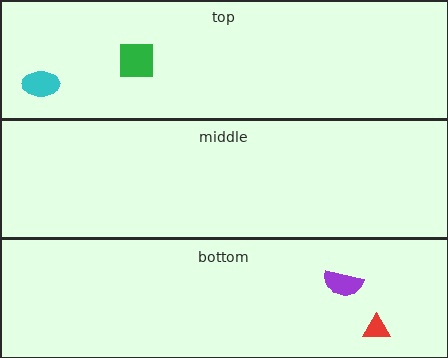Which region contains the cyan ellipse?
The top region.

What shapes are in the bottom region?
The red triangle, the purple semicircle.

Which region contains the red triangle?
The bottom region.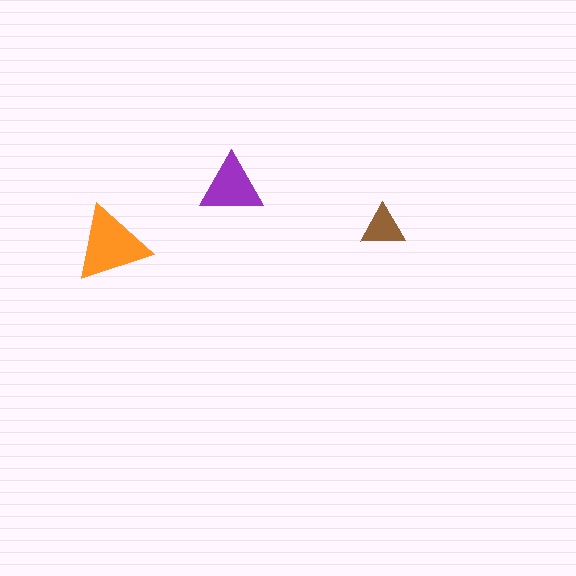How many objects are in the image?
There are 3 objects in the image.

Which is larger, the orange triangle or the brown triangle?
The orange one.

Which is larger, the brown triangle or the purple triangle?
The purple one.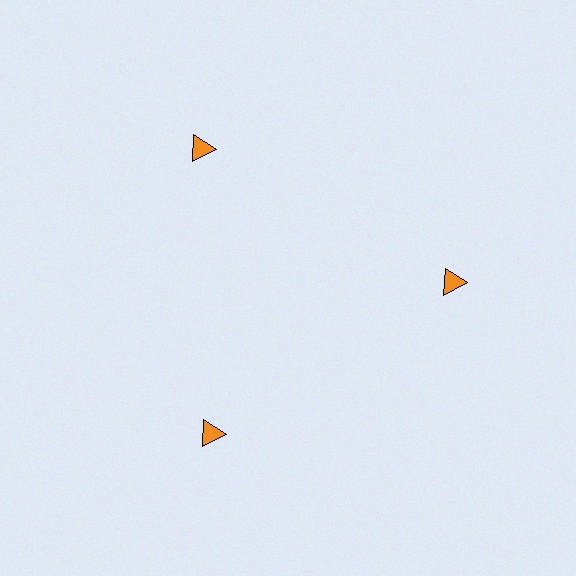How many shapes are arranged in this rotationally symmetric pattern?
There are 3 shapes, arranged in 3 groups of 1.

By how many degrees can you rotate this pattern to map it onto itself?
The pattern maps onto itself every 120 degrees of rotation.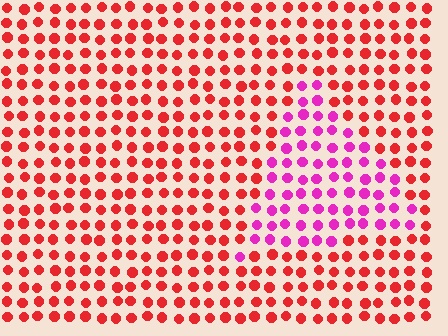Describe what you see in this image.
The image is filled with small red elements in a uniform arrangement. A triangle-shaped region is visible where the elements are tinted to a slightly different hue, forming a subtle color boundary.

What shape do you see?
I see a triangle.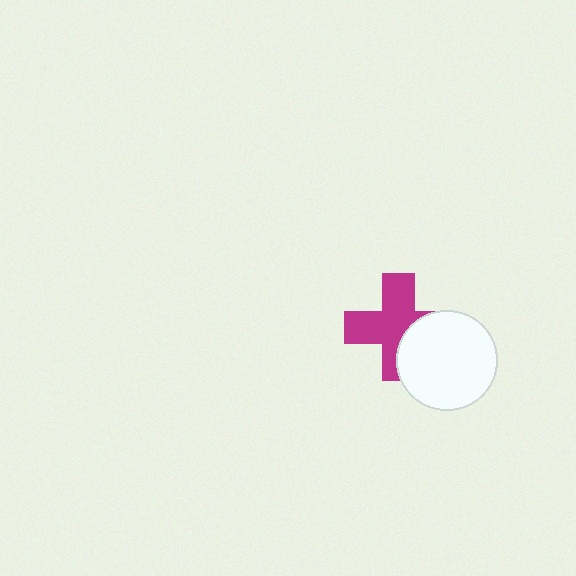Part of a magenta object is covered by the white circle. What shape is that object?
It is a cross.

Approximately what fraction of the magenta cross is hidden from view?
Roughly 34% of the magenta cross is hidden behind the white circle.